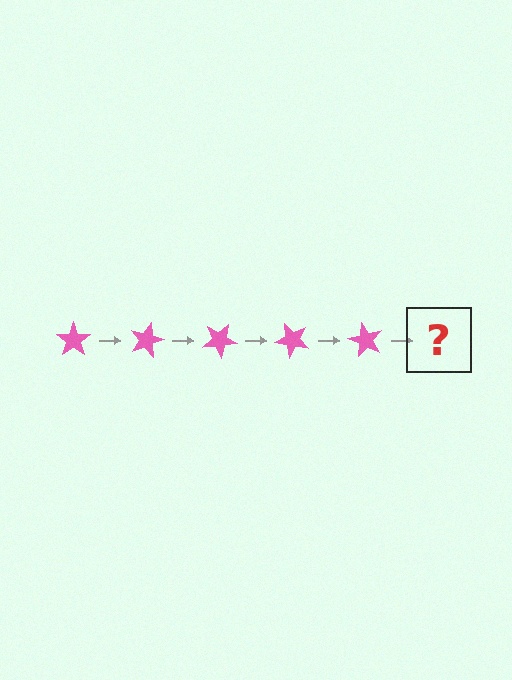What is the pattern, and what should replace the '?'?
The pattern is that the star rotates 15 degrees each step. The '?' should be a pink star rotated 75 degrees.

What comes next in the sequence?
The next element should be a pink star rotated 75 degrees.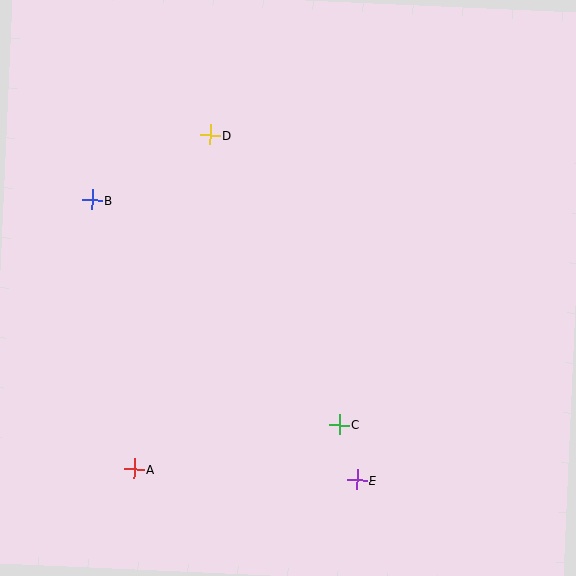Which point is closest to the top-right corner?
Point D is closest to the top-right corner.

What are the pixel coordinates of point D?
Point D is at (210, 135).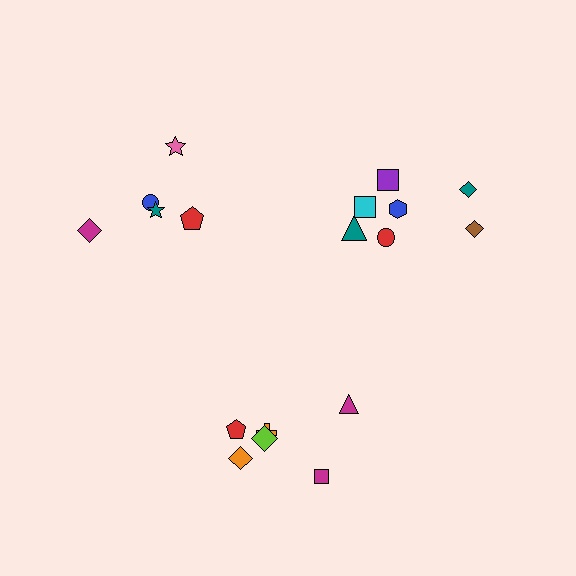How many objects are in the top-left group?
There are 5 objects.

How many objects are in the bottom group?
There are 6 objects.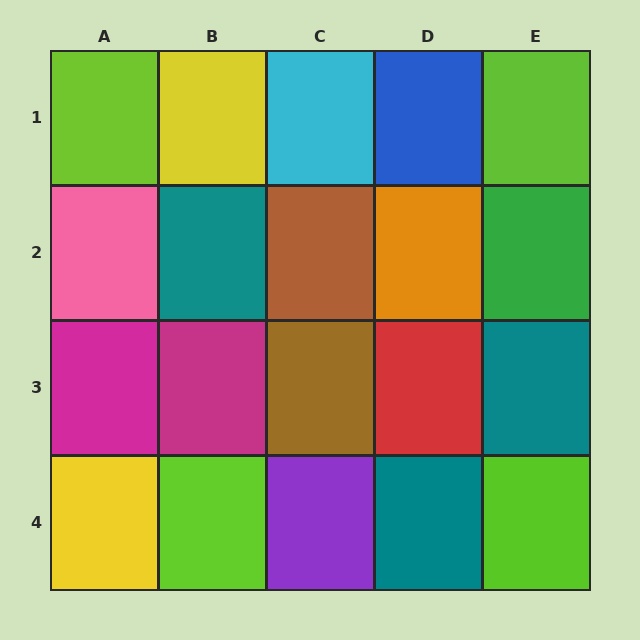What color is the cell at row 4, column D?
Teal.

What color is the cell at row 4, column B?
Lime.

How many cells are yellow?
2 cells are yellow.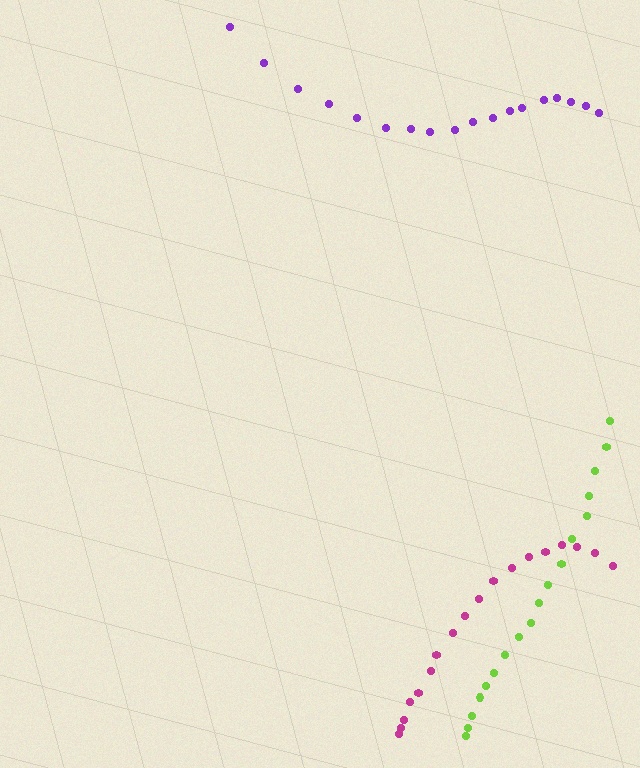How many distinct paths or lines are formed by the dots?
There are 3 distinct paths.